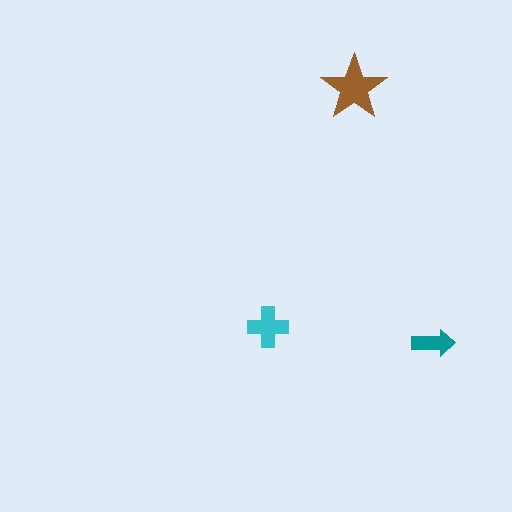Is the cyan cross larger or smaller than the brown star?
Smaller.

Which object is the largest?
The brown star.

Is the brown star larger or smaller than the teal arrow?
Larger.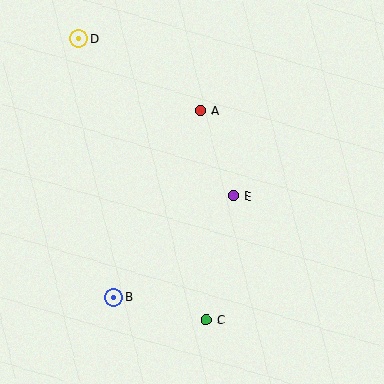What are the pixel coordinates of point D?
Point D is at (79, 39).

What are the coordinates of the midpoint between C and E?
The midpoint between C and E is at (219, 258).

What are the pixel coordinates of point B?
Point B is at (114, 297).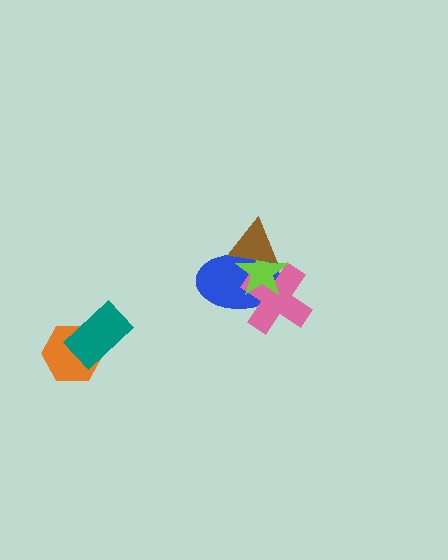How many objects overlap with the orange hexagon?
1 object overlaps with the orange hexagon.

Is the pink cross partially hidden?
Yes, it is partially covered by another shape.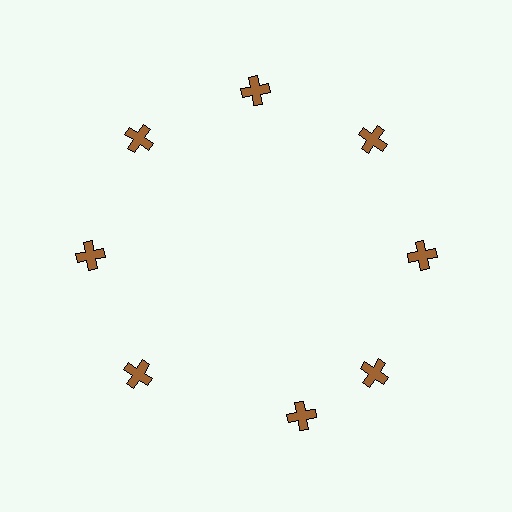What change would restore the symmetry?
The symmetry would be restored by rotating it back into even spacing with its neighbors so that all 8 crosses sit at equal angles and equal distance from the center.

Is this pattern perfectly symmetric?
No. The 8 brown crosses are arranged in a ring, but one element near the 6 o'clock position is rotated out of alignment along the ring, breaking the 8-fold rotational symmetry.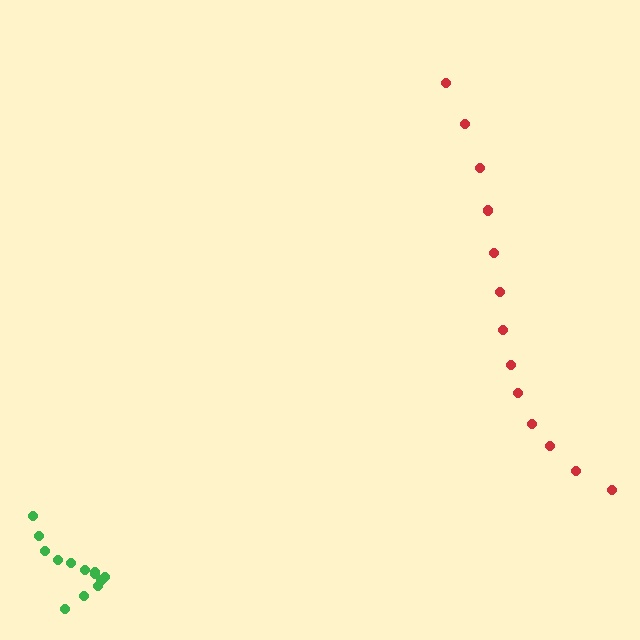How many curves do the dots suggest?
There are 2 distinct paths.